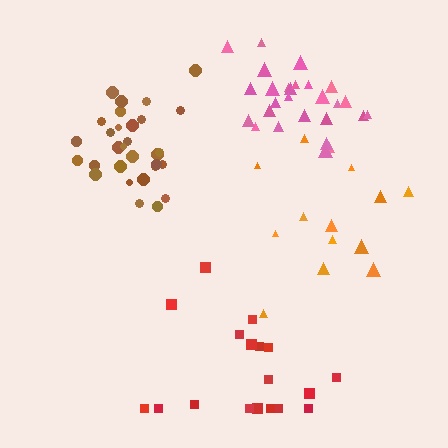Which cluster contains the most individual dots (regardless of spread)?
Brown (30).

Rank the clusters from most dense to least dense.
pink, brown, red, orange.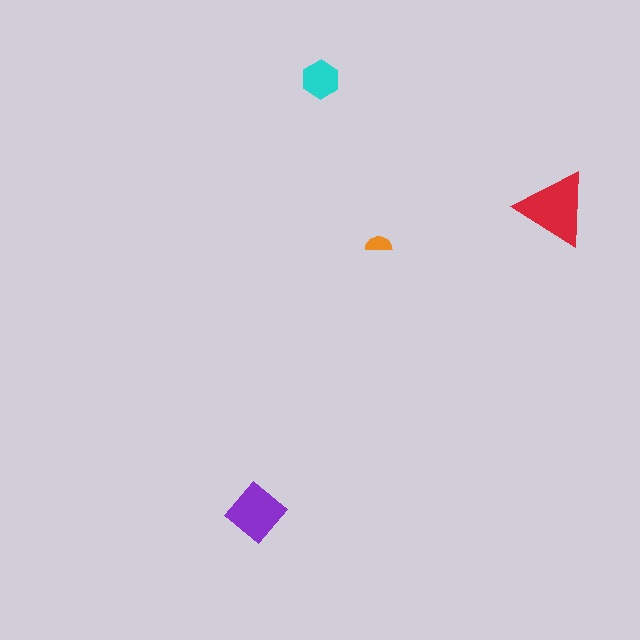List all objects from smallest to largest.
The orange semicircle, the cyan hexagon, the purple diamond, the red triangle.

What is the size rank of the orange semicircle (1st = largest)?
4th.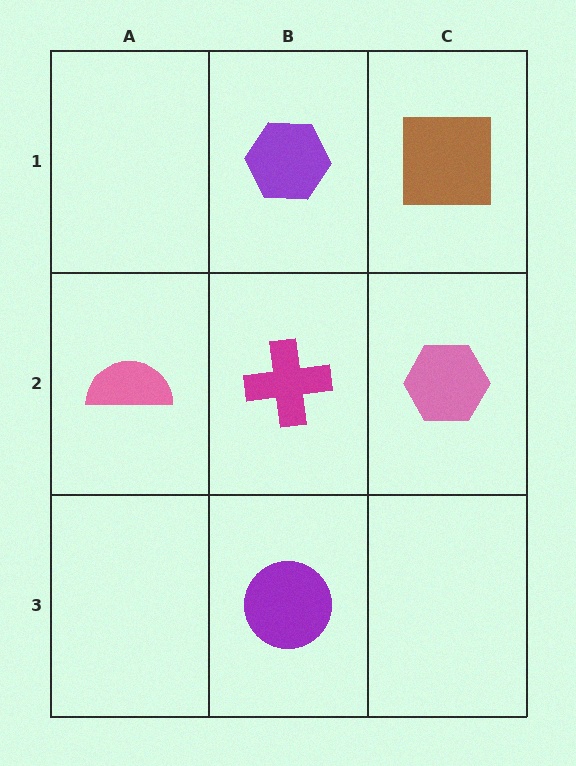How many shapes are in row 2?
3 shapes.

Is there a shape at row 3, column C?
No, that cell is empty.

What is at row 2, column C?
A pink hexagon.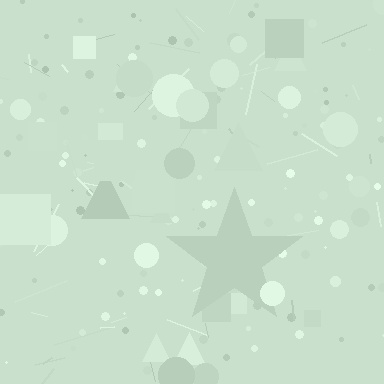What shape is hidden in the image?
A star is hidden in the image.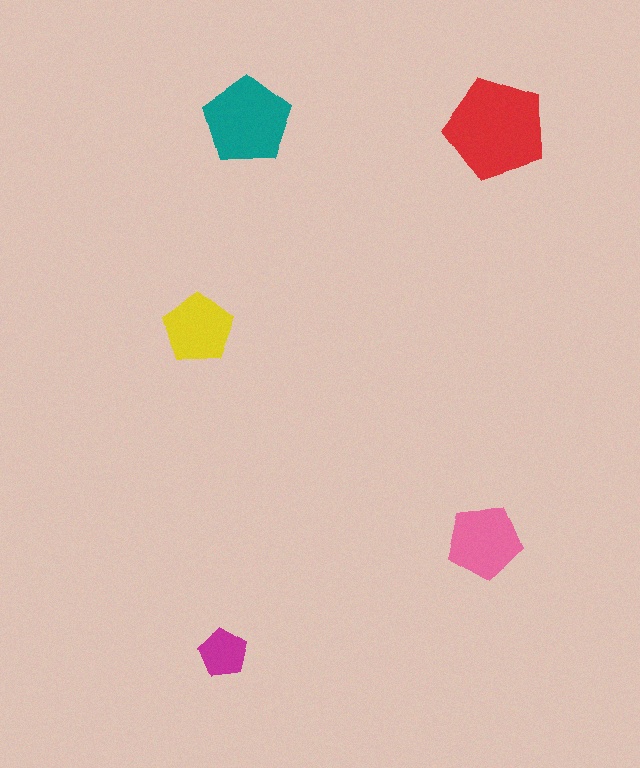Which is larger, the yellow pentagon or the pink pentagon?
The pink one.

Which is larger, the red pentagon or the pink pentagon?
The red one.